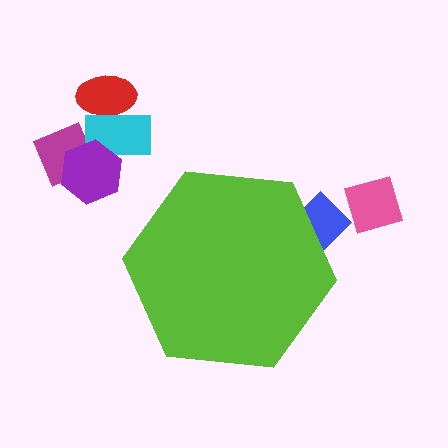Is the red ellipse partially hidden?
No, the red ellipse is fully visible.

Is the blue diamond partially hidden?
Yes, the blue diamond is partially hidden behind the lime hexagon.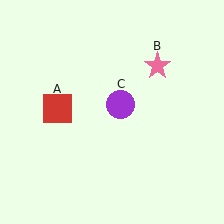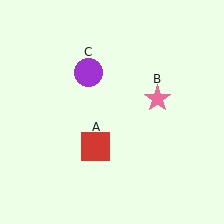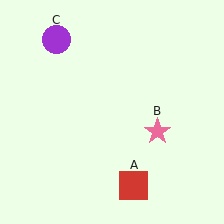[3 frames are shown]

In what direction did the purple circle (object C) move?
The purple circle (object C) moved up and to the left.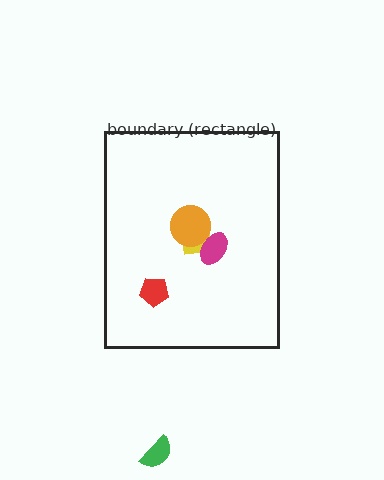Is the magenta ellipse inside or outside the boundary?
Inside.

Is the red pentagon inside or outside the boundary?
Inside.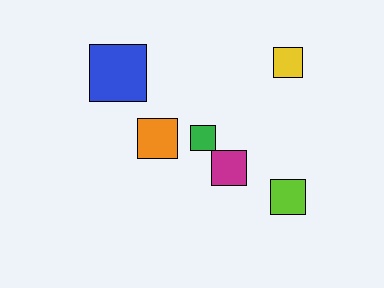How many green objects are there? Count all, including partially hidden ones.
There is 1 green object.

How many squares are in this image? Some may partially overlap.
There are 6 squares.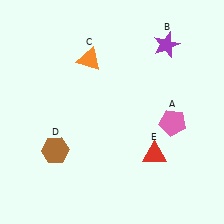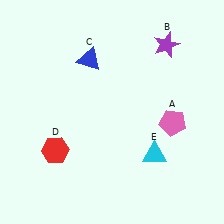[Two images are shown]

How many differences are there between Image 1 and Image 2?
There are 3 differences between the two images.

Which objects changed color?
C changed from orange to blue. D changed from brown to red. E changed from red to cyan.